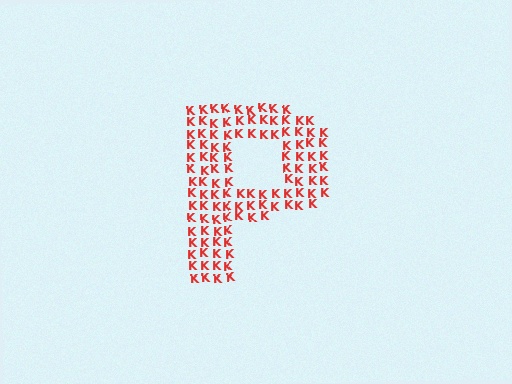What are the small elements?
The small elements are letter K's.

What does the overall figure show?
The overall figure shows the letter P.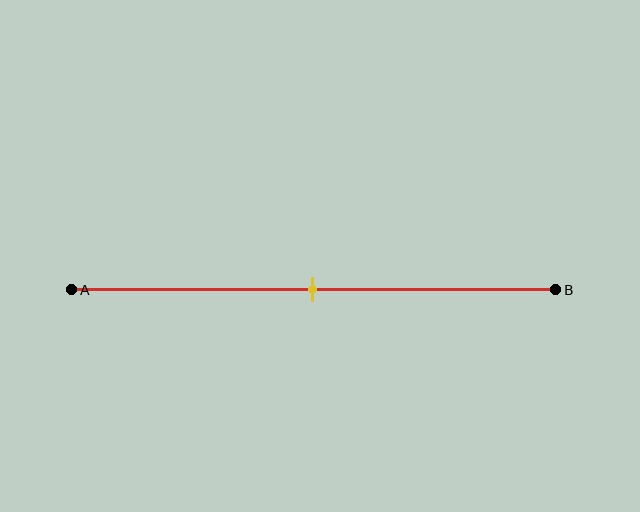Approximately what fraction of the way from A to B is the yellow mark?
The yellow mark is approximately 50% of the way from A to B.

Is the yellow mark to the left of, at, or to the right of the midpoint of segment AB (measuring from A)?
The yellow mark is approximately at the midpoint of segment AB.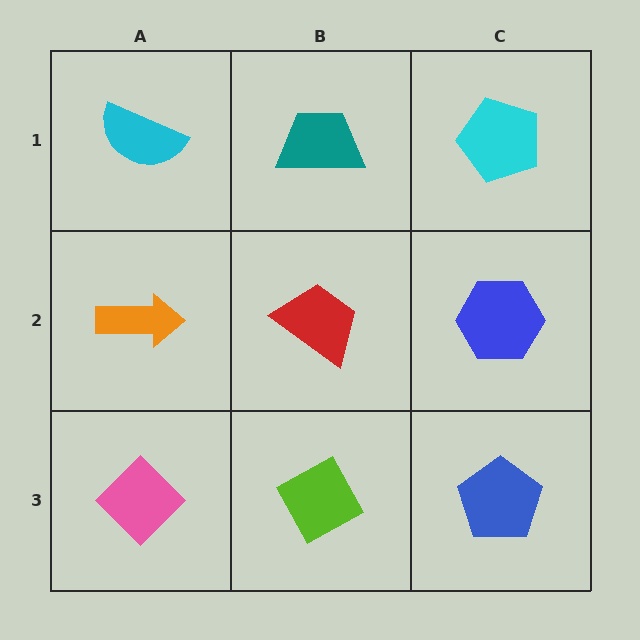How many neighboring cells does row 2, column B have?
4.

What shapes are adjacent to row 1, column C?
A blue hexagon (row 2, column C), a teal trapezoid (row 1, column B).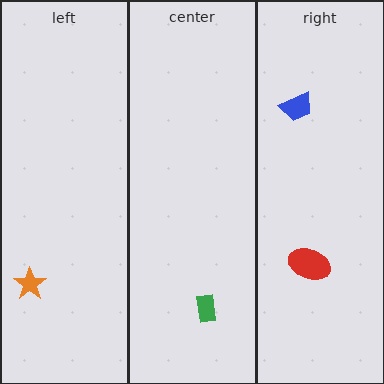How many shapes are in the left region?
1.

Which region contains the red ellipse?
The right region.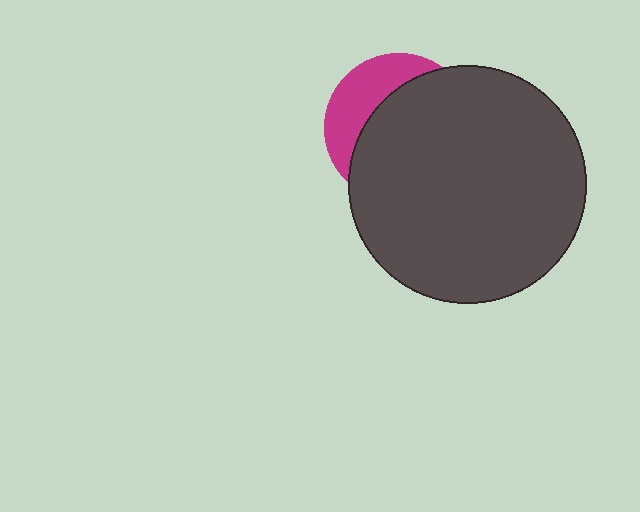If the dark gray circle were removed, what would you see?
You would see the complete magenta circle.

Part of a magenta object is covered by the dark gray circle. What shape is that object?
It is a circle.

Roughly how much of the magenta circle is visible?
A small part of it is visible (roughly 31%).